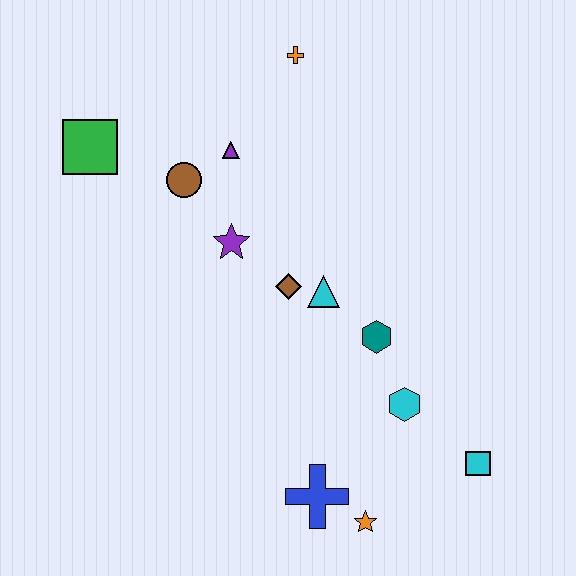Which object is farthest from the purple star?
The cyan square is farthest from the purple star.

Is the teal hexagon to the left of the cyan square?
Yes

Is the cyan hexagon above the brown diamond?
No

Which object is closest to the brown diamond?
The cyan triangle is closest to the brown diamond.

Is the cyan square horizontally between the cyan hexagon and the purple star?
No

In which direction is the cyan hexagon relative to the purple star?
The cyan hexagon is to the right of the purple star.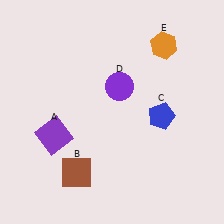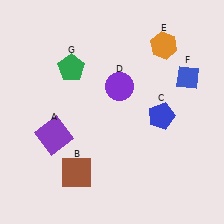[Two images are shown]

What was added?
A blue diamond (F), a green pentagon (G) were added in Image 2.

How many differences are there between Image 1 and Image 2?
There are 2 differences between the two images.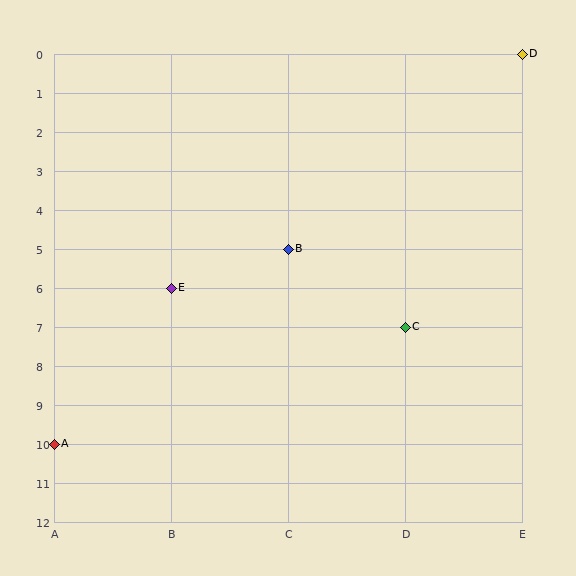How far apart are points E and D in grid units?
Points E and D are 3 columns and 6 rows apart (about 6.7 grid units diagonally).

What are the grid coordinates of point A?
Point A is at grid coordinates (A, 10).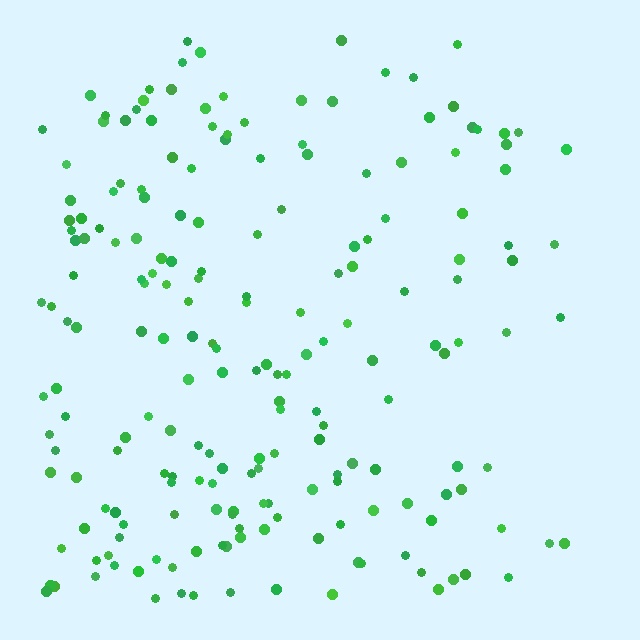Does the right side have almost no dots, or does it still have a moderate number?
Still a moderate number, just noticeably fewer than the left.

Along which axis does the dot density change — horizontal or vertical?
Horizontal.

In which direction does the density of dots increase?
From right to left, with the left side densest.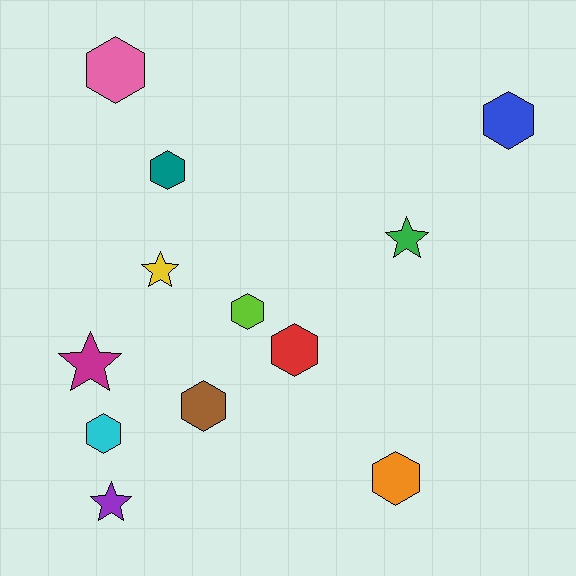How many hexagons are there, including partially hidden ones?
There are 8 hexagons.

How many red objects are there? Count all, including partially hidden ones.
There is 1 red object.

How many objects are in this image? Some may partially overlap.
There are 12 objects.